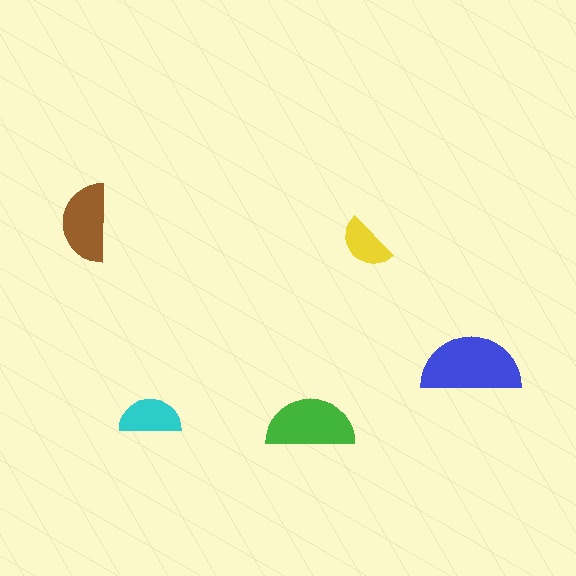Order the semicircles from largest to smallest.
the blue one, the green one, the brown one, the cyan one, the yellow one.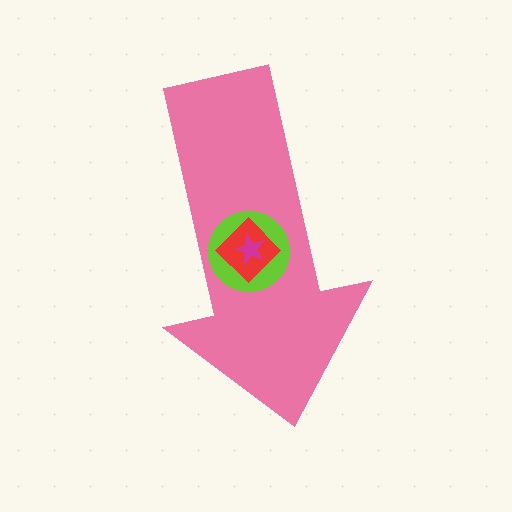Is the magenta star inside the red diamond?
Yes.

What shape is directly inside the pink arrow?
The lime circle.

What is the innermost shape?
The magenta star.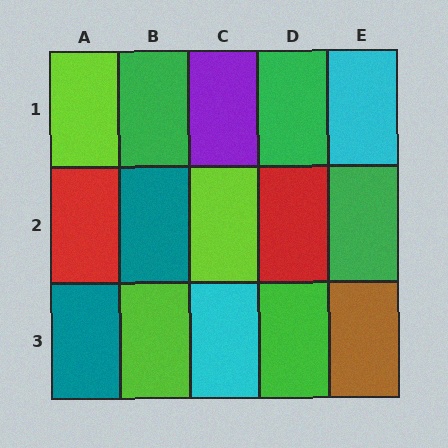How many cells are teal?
2 cells are teal.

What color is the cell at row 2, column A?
Red.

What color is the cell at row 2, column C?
Lime.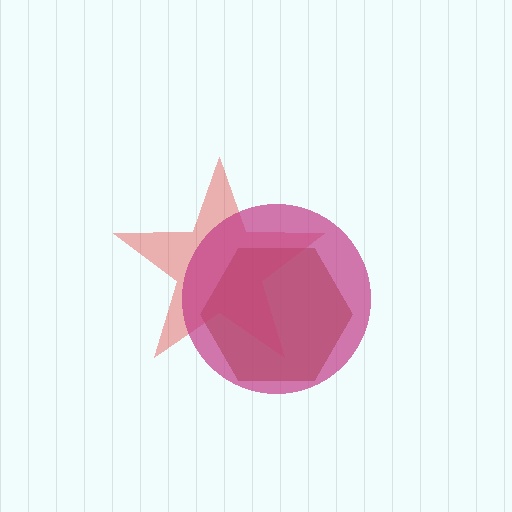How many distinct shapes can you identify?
There are 3 distinct shapes: a brown hexagon, a red star, a magenta circle.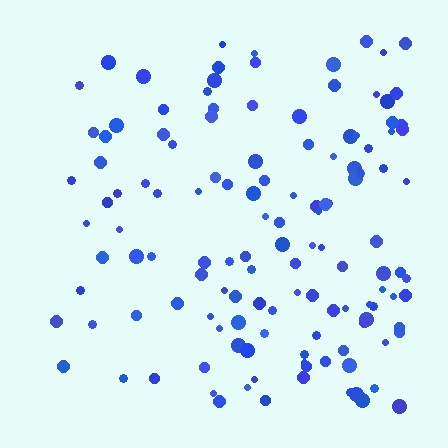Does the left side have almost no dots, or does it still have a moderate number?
Still a moderate number, just noticeably fewer than the right.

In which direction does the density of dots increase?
From left to right, with the right side densest.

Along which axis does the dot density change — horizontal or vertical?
Horizontal.